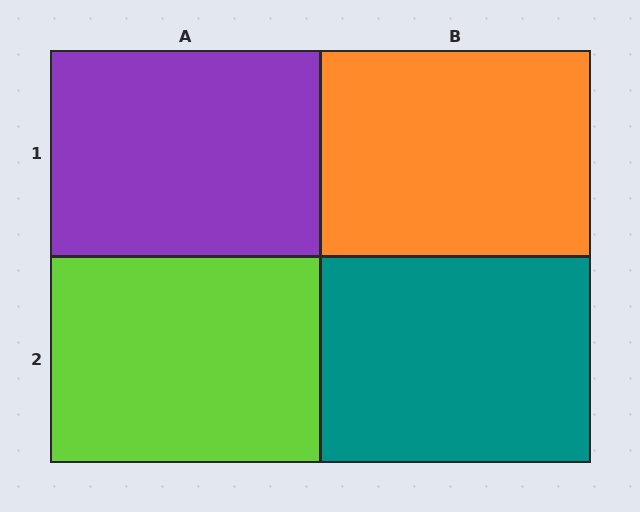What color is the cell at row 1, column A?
Purple.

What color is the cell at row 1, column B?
Orange.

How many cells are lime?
1 cell is lime.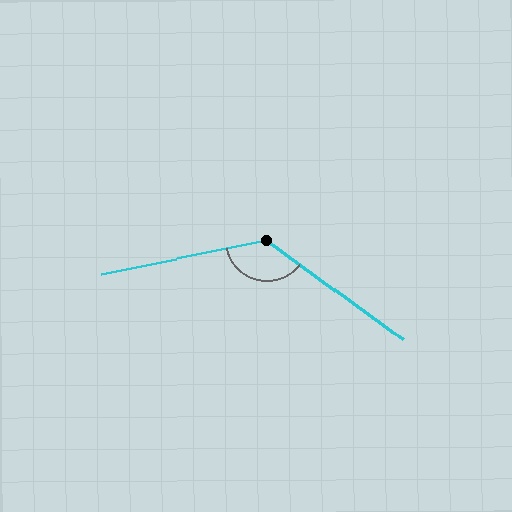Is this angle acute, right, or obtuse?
It is obtuse.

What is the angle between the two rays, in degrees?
Approximately 132 degrees.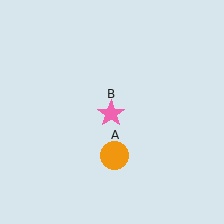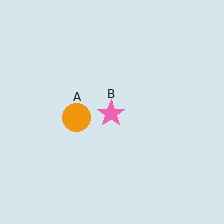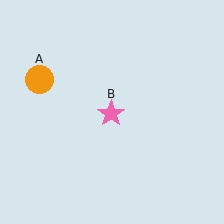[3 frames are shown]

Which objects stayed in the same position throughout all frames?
Pink star (object B) remained stationary.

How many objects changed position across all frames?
1 object changed position: orange circle (object A).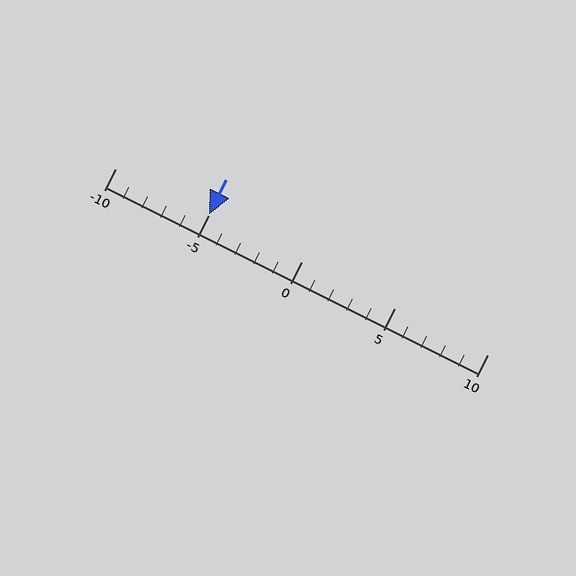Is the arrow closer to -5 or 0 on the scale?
The arrow is closer to -5.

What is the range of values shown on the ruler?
The ruler shows values from -10 to 10.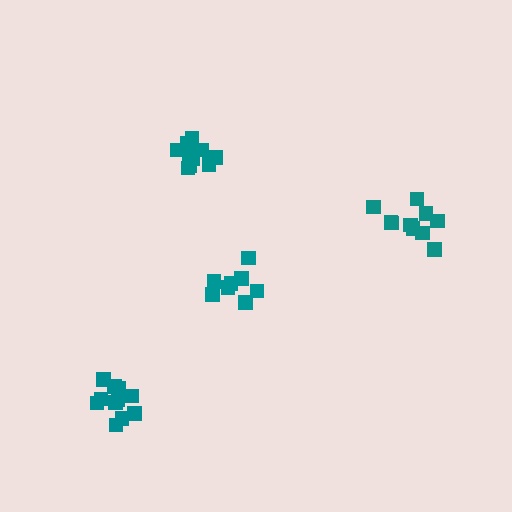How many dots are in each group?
Group 1: 8 dots, Group 2: 11 dots, Group 3: 11 dots, Group 4: 10 dots (40 total).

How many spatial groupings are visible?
There are 4 spatial groupings.